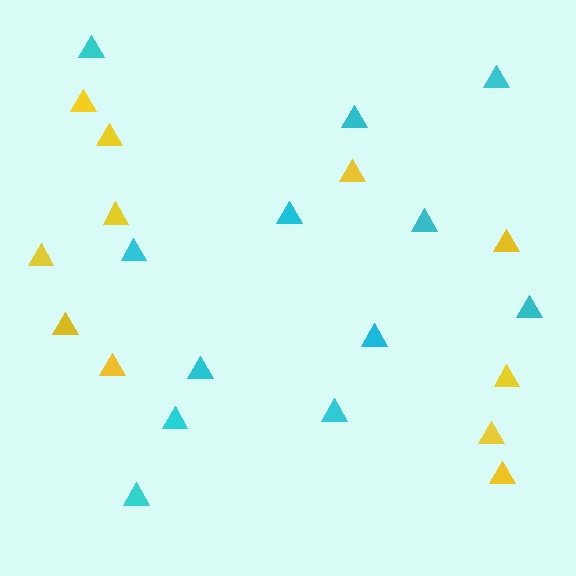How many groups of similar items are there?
There are 2 groups: one group of yellow triangles (11) and one group of cyan triangles (12).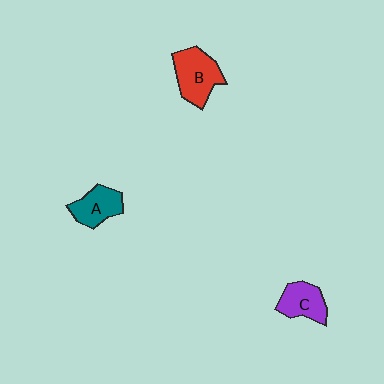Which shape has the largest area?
Shape B (red).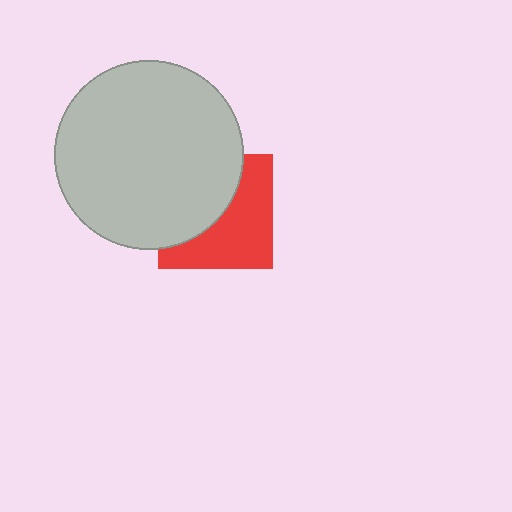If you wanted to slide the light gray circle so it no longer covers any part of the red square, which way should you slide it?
Slide it toward the upper-left — that is the most direct way to separate the two shapes.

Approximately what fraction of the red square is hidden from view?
Roughly 48% of the red square is hidden behind the light gray circle.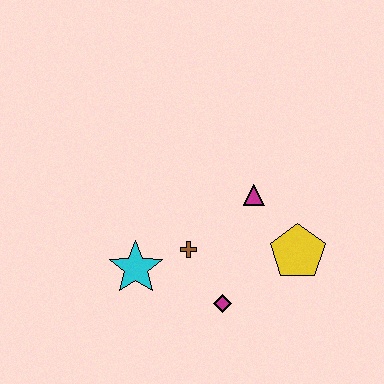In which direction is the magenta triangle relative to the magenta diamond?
The magenta triangle is above the magenta diamond.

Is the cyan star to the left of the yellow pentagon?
Yes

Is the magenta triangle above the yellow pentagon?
Yes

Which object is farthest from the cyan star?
The yellow pentagon is farthest from the cyan star.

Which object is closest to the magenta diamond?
The brown cross is closest to the magenta diamond.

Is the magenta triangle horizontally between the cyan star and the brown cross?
No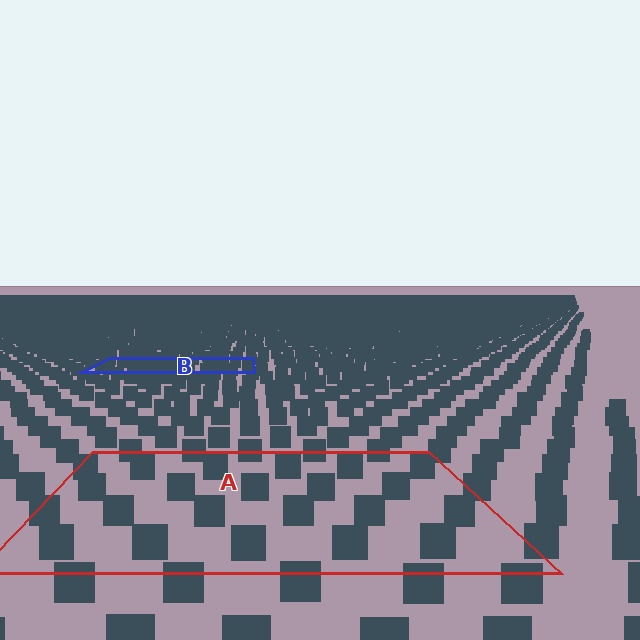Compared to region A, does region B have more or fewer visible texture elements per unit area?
Region B has more texture elements per unit area — they are packed more densely because it is farther away.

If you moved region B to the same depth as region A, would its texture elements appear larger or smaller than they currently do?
They would appear larger. At a closer depth, the same texture elements are projected at a bigger on-screen size.